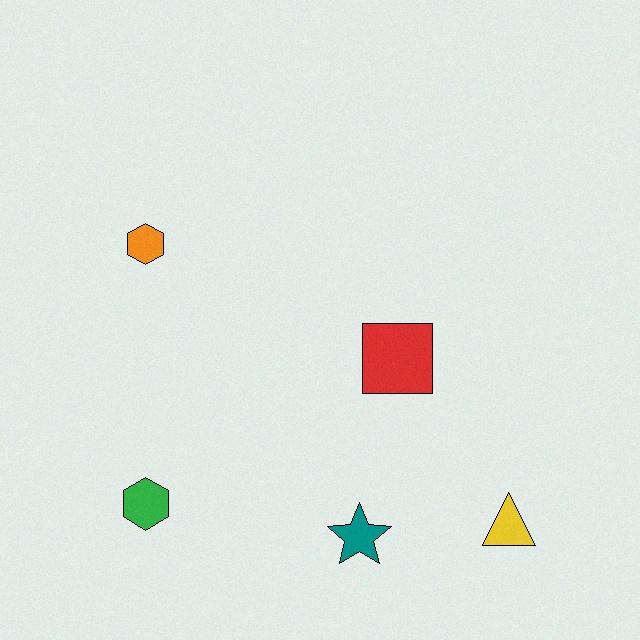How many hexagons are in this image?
There are 2 hexagons.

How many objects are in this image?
There are 5 objects.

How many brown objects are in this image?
There are no brown objects.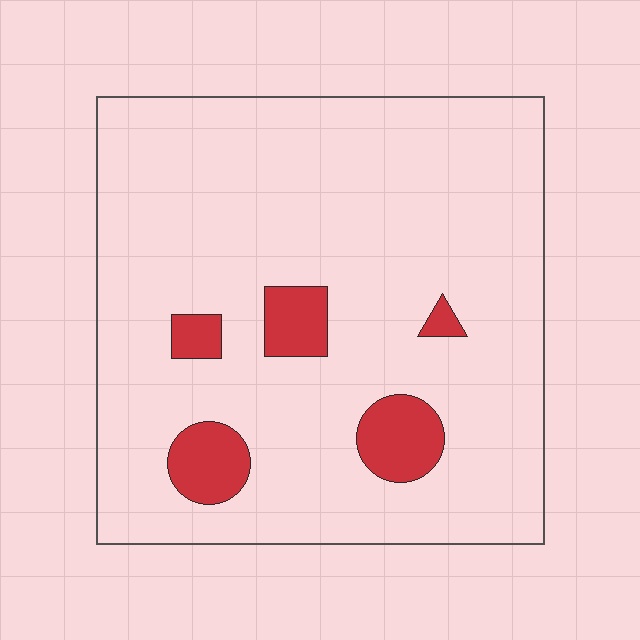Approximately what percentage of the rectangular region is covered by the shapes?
Approximately 10%.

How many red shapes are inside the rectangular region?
5.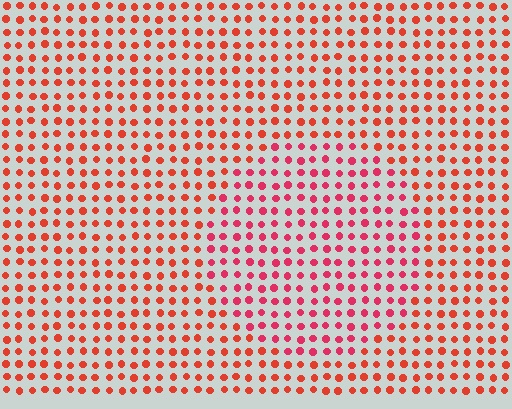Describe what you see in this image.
The image is filled with small red elements in a uniform arrangement. A circle-shaped region is visible where the elements are tinted to a slightly different hue, forming a subtle color boundary.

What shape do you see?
I see a circle.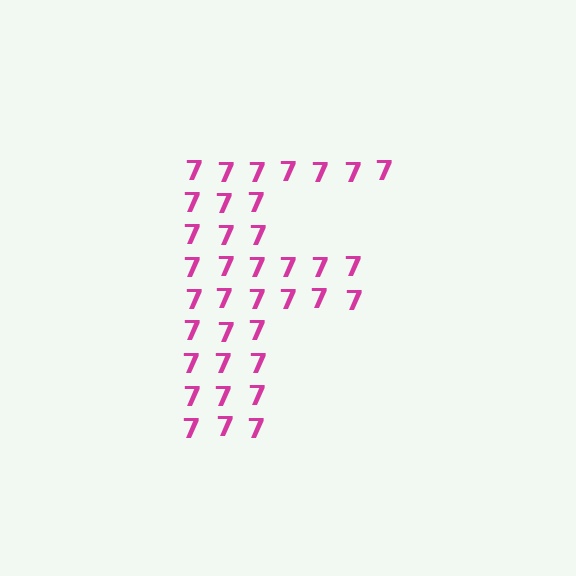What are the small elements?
The small elements are digit 7's.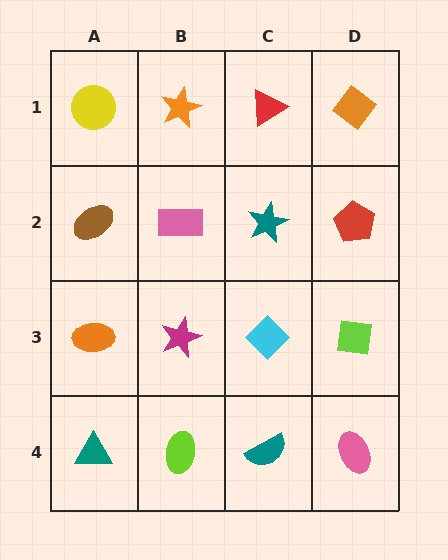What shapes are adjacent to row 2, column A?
A yellow circle (row 1, column A), an orange ellipse (row 3, column A), a pink rectangle (row 2, column B).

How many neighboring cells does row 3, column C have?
4.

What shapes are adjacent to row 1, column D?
A red pentagon (row 2, column D), a red triangle (row 1, column C).